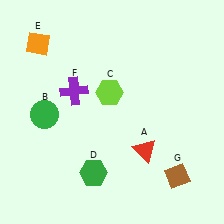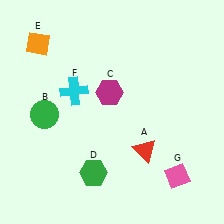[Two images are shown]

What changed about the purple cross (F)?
In Image 1, F is purple. In Image 2, it changed to cyan.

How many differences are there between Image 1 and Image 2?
There are 3 differences between the two images.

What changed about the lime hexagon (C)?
In Image 1, C is lime. In Image 2, it changed to magenta.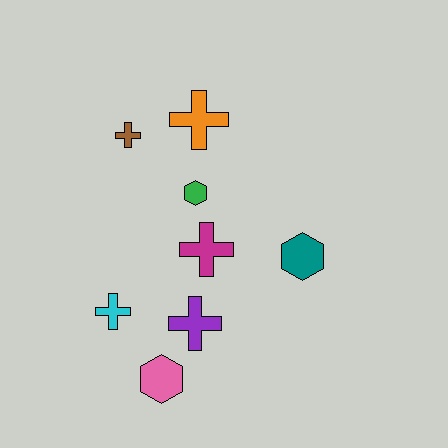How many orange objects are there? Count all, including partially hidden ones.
There is 1 orange object.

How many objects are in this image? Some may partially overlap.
There are 8 objects.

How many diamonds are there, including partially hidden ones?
There are no diamonds.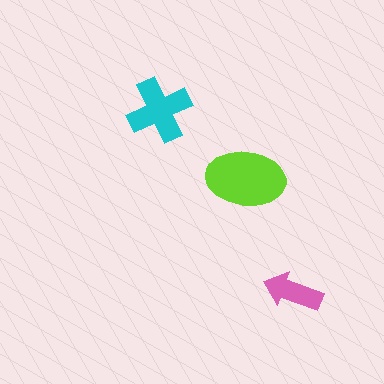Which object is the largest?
The lime ellipse.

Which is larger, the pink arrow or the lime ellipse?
The lime ellipse.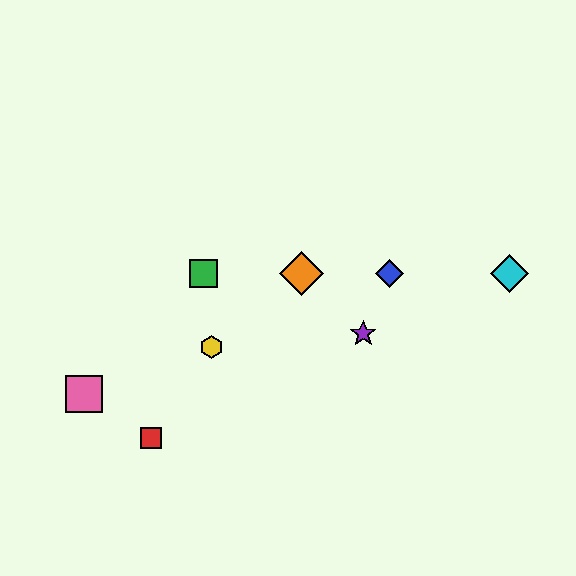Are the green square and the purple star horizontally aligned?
No, the green square is at y≈274 and the purple star is at y≈333.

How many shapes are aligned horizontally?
4 shapes (the blue diamond, the green square, the orange diamond, the cyan diamond) are aligned horizontally.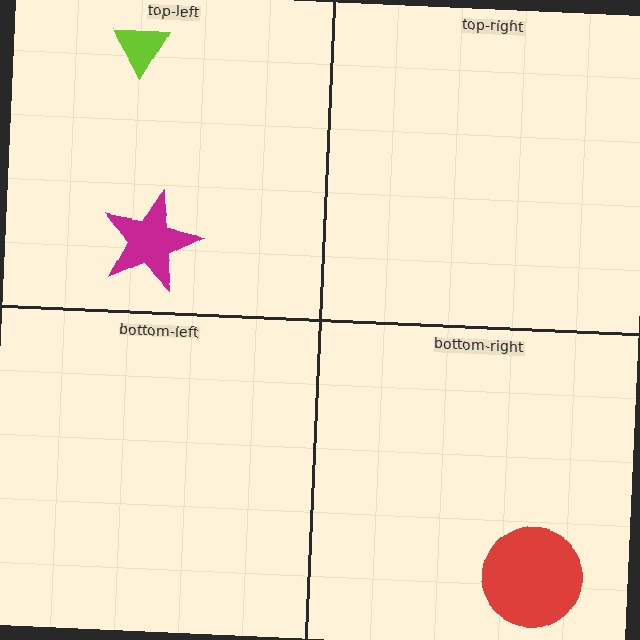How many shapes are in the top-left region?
2.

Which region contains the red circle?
The bottom-right region.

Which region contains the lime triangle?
The top-left region.